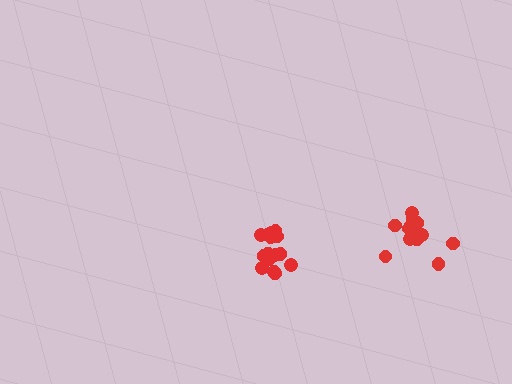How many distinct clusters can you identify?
There are 2 distinct clusters.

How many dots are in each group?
Group 1: 15 dots, Group 2: 17 dots (32 total).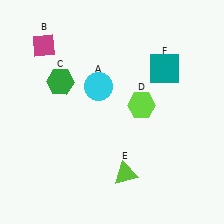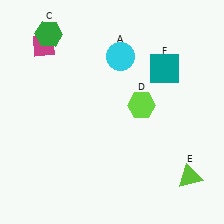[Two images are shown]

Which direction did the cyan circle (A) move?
The cyan circle (A) moved up.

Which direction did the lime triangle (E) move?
The lime triangle (E) moved right.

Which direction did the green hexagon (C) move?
The green hexagon (C) moved up.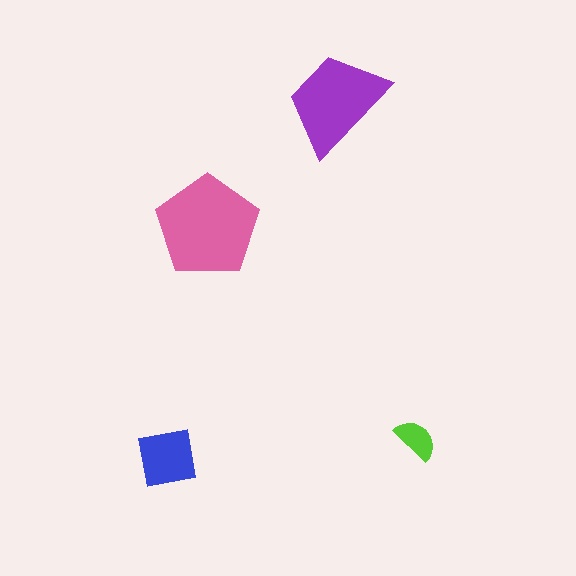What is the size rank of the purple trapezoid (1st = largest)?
2nd.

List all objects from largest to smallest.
The pink pentagon, the purple trapezoid, the blue square, the lime semicircle.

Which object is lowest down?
The blue square is bottommost.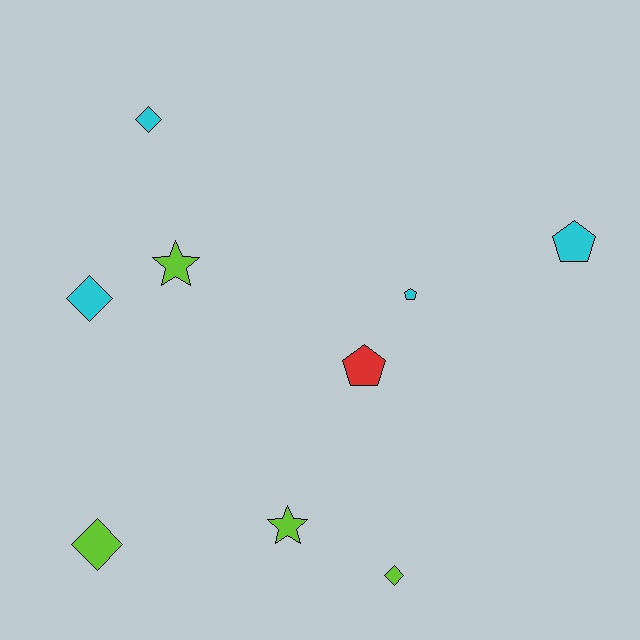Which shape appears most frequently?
Diamond, with 4 objects.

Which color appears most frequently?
Lime, with 4 objects.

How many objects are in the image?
There are 9 objects.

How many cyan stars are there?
There are no cyan stars.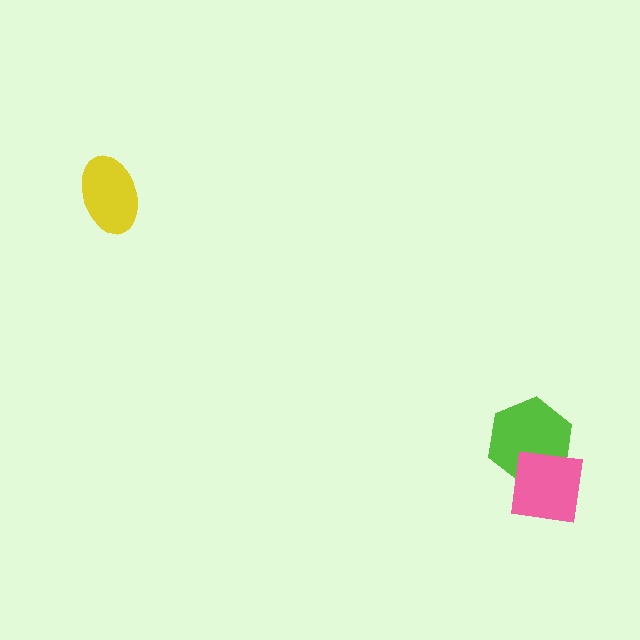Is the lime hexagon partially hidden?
Yes, it is partially covered by another shape.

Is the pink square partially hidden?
No, no other shape covers it.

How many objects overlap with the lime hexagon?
1 object overlaps with the lime hexagon.